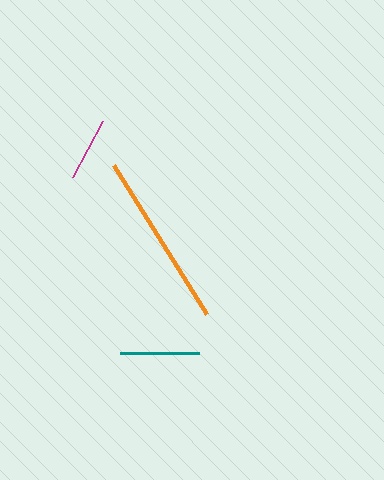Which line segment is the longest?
The orange line is the longest at approximately 176 pixels.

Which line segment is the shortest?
The magenta line is the shortest at approximately 63 pixels.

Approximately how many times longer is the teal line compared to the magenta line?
The teal line is approximately 1.2 times the length of the magenta line.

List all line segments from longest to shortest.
From longest to shortest: orange, teal, magenta.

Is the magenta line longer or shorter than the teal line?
The teal line is longer than the magenta line.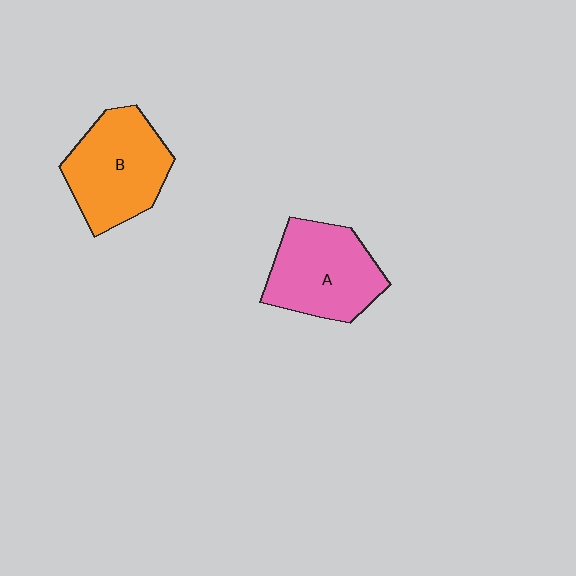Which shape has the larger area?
Shape B (orange).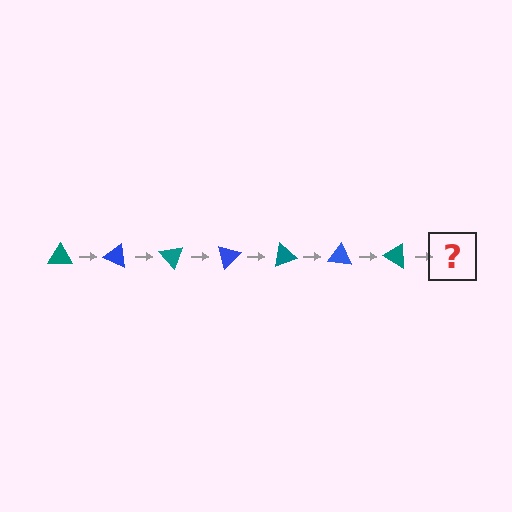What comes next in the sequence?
The next element should be a blue triangle, rotated 175 degrees from the start.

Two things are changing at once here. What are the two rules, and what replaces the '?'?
The two rules are that it rotates 25 degrees each step and the color cycles through teal and blue. The '?' should be a blue triangle, rotated 175 degrees from the start.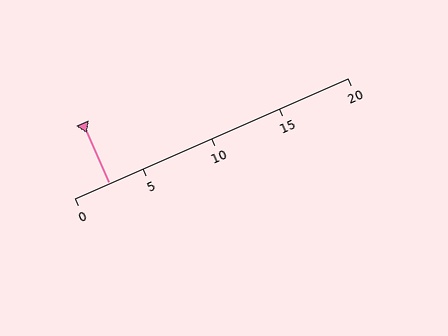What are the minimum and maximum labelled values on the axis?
The axis runs from 0 to 20.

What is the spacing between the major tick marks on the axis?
The major ticks are spaced 5 apart.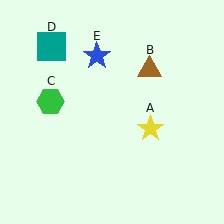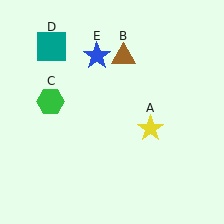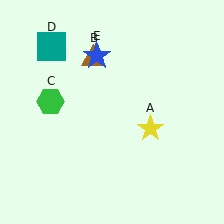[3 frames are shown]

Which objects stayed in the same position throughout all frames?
Yellow star (object A) and green hexagon (object C) and teal square (object D) and blue star (object E) remained stationary.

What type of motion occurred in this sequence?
The brown triangle (object B) rotated counterclockwise around the center of the scene.